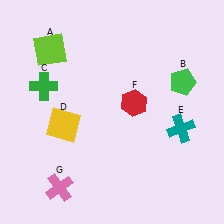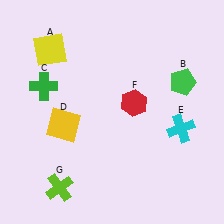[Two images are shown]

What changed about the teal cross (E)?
In Image 1, E is teal. In Image 2, it changed to cyan.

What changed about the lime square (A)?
In Image 1, A is lime. In Image 2, it changed to yellow.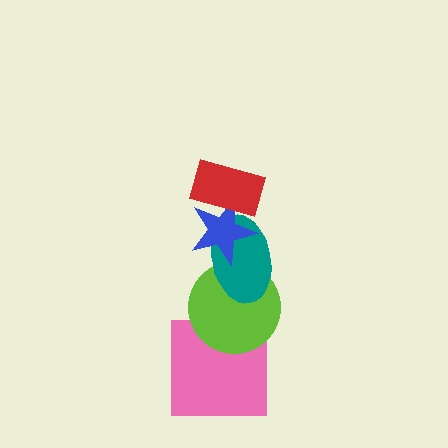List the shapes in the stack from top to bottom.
From top to bottom: the red rectangle, the blue star, the teal ellipse, the lime circle, the pink square.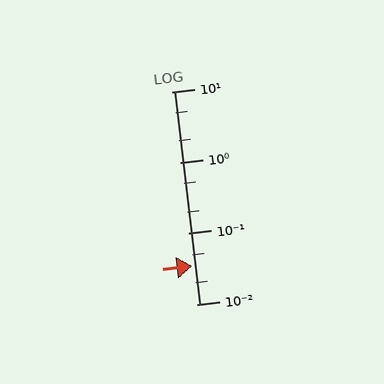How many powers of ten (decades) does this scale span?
The scale spans 3 decades, from 0.01 to 10.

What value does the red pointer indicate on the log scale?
The pointer indicates approximately 0.035.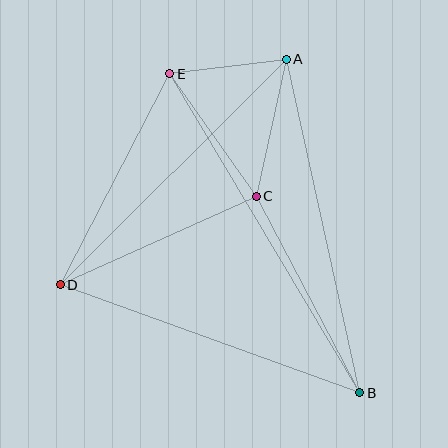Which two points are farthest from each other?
Points B and E are farthest from each other.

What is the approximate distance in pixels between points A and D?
The distance between A and D is approximately 319 pixels.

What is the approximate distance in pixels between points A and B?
The distance between A and B is approximately 342 pixels.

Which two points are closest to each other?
Points A and E are closest to each other.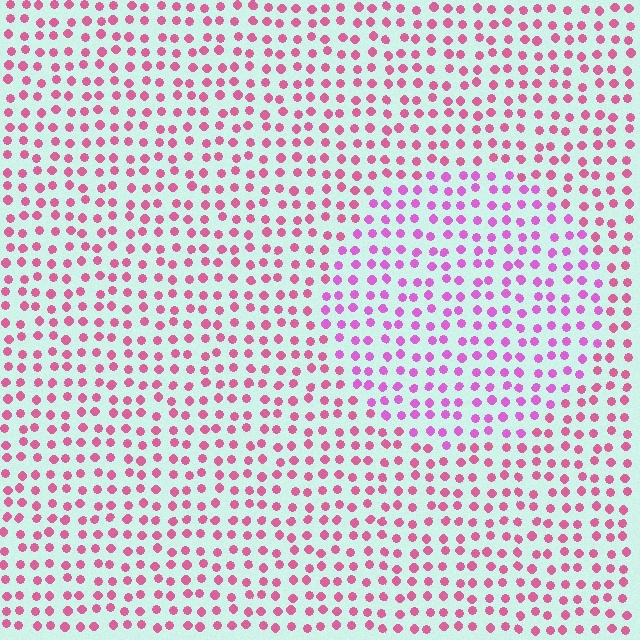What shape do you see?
I see a circle.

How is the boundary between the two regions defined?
The boundary is defined purely by a slight shift in hue (about 29 degrees). Spacing, size, and orientation are identical on both sides.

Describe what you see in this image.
The image is filled with small pink elements in a uniform arrangement. A circle-shaped region is visible where the elements are tinted to a slightly different hue, forming a subtle color boundary.